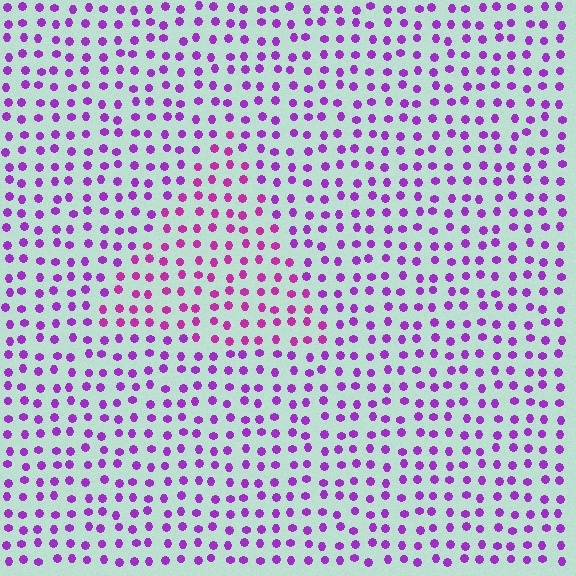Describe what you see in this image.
The image is filled with small purple elements in a uniform arrangement. A triangle-shaped region is visible where the elements are tinted to a slightly different hue, forming a subtle color boundary.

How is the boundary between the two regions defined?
The boundary is defined purely by a slight shift in hue (about 25 degrees). Spacing, size, and orientation are identical on both sides.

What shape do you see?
I see a triangle.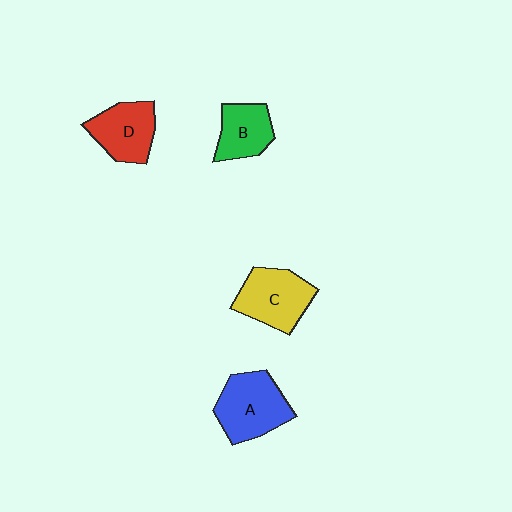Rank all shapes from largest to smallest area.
From largest to smallest: A (blue), C (yellow), D (red), B (green).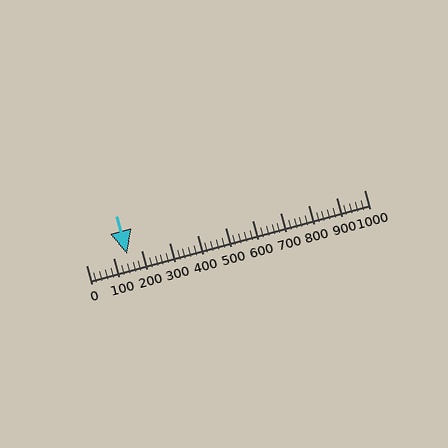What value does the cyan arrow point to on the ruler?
The cyan arrow points to approximately 146.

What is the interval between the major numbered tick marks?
The major tick marks are spaced 100 units apart.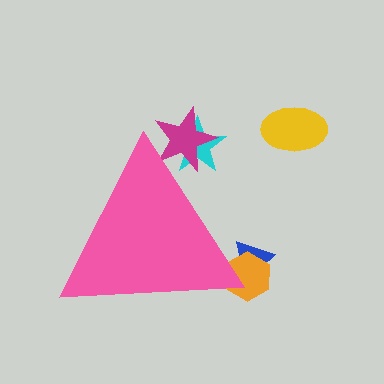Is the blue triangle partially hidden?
Yes, the blue triangle is partially hidden behind the pink triangle.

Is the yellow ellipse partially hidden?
No, the yellow ellipse is fully visible.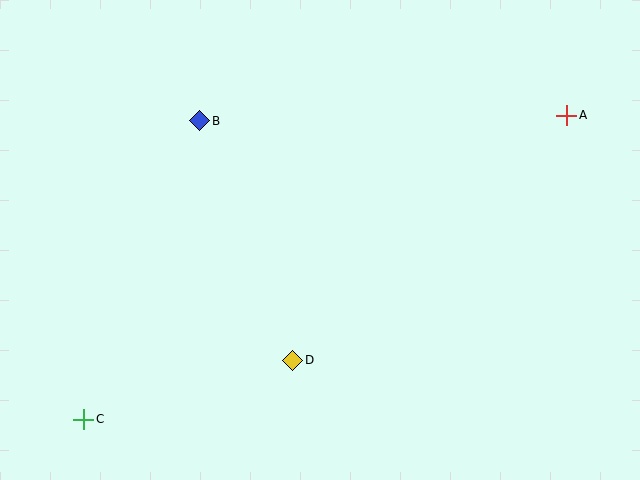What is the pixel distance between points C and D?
The distance between C and D is 217 pixels.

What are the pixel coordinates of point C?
Point C is at (84, 419).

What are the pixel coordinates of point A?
Point A is at (567, 115).